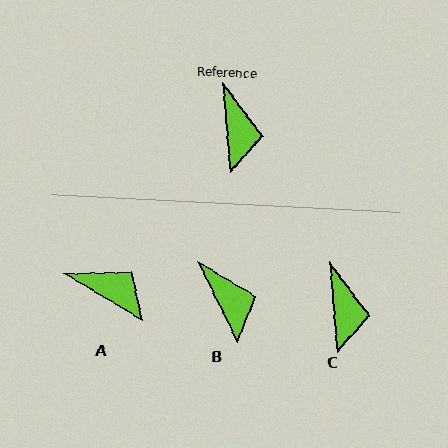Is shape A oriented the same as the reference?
No, it is off by about 54 degrees.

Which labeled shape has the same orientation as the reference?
C.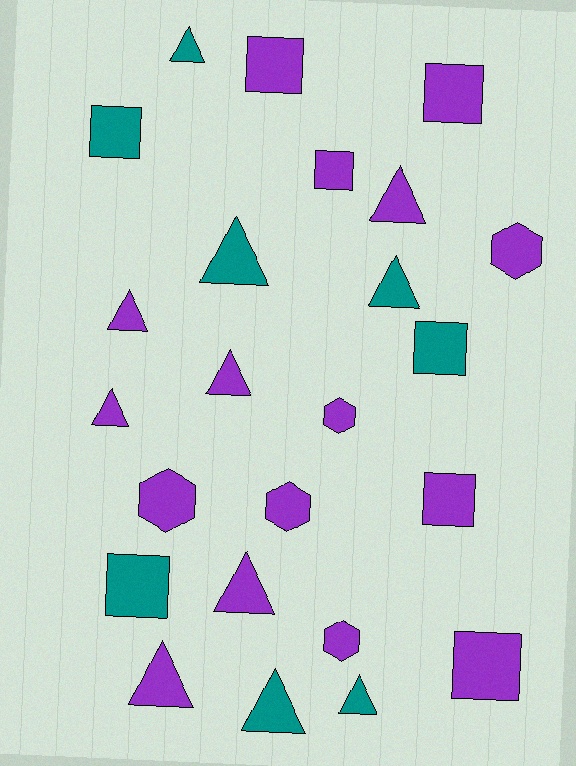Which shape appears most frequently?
Triangle, with 11 objects.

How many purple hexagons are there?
There are 5 purple hexagons.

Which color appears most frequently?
Purple, with 16 objects.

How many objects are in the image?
There are 24 objects.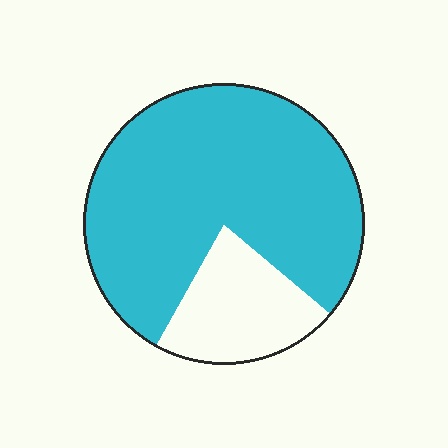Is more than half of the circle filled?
Yes.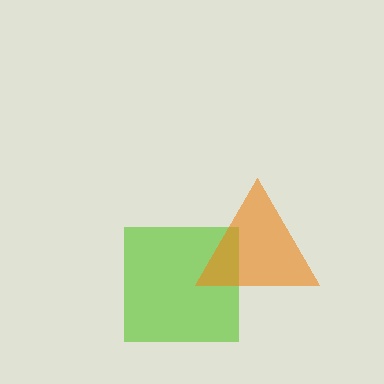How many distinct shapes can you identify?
There are 2 distinct shapes: a lime square, an orange triangle.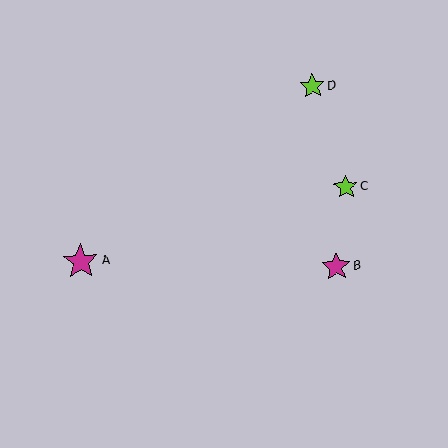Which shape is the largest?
The magenta star (labeled A) is the largest.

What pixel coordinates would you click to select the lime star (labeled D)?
Click at (312, 86) to select the lime star D.